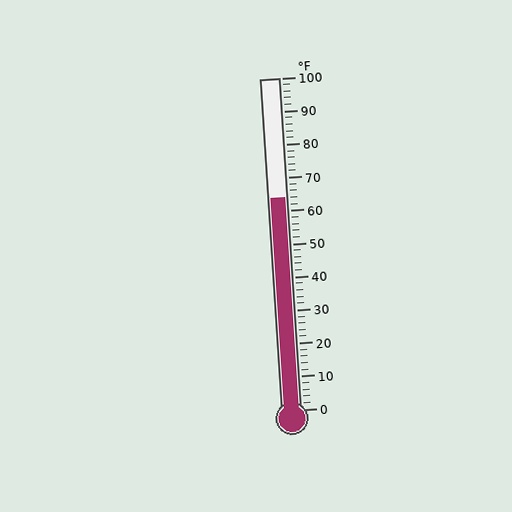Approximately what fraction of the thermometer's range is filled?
The thermometer is filled to approximately 65% of its range.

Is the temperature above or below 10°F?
The temperature is above 10°F.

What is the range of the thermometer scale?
The thermometer scale ranges from 0°F to 100°F.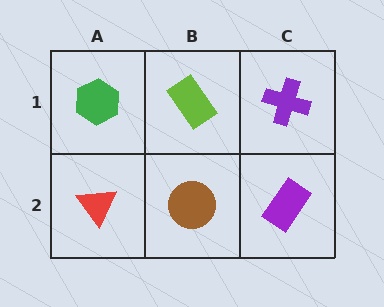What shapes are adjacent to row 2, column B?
A lime rectangle (row 1, column B), a red triangle (row 2, column A), a purple rectangle (row 2, column C).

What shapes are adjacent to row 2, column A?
A green hexagon (row 1, column A), a brown circle (row 2, column B).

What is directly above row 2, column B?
A lime rectangle.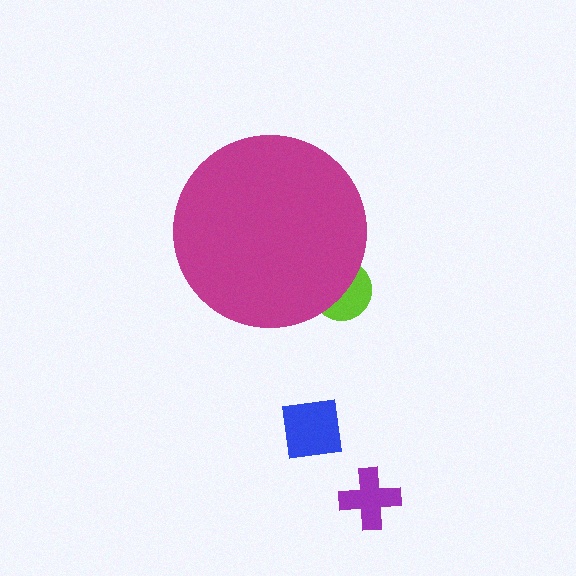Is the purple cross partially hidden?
No, the purple cross is fully visible.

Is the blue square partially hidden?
No, the blue square is fully visible.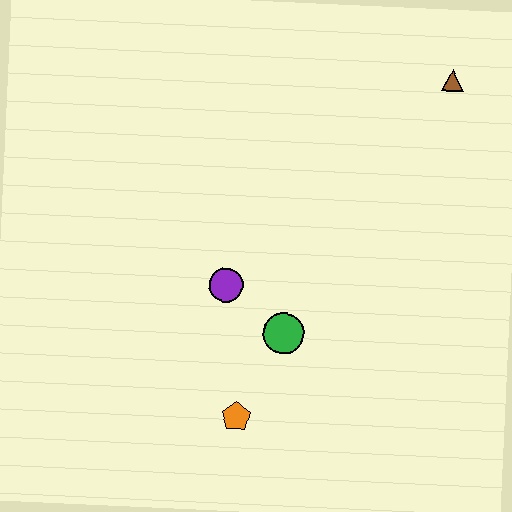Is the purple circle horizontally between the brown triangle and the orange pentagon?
No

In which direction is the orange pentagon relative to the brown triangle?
The orange pentagon is below the brown triangle.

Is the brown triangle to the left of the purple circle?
No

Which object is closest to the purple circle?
The green circle is closest to the purple circle.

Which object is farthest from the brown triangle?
The orange pentagon is farthest from the brown triangle.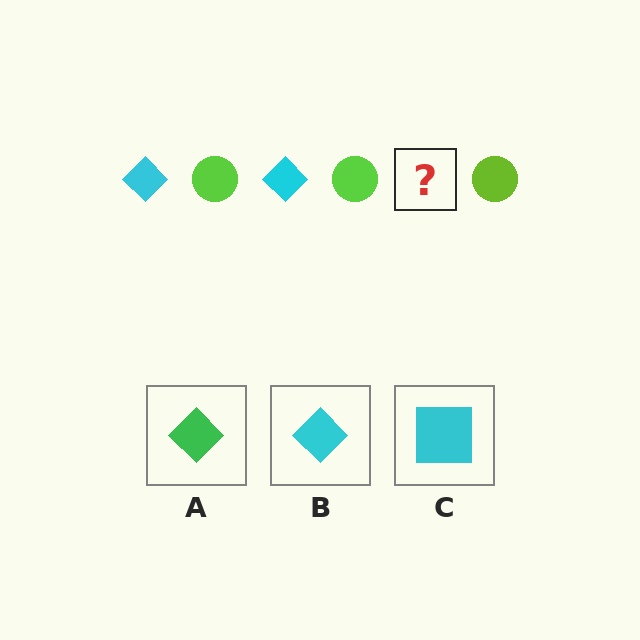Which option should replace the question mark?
Option B.